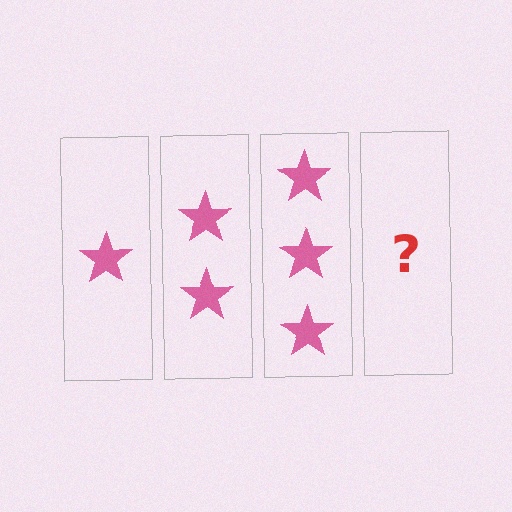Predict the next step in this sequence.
The next step is 4 stars.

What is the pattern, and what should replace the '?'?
The pattern is that each step adds one more star. The '?' should be 4 stars.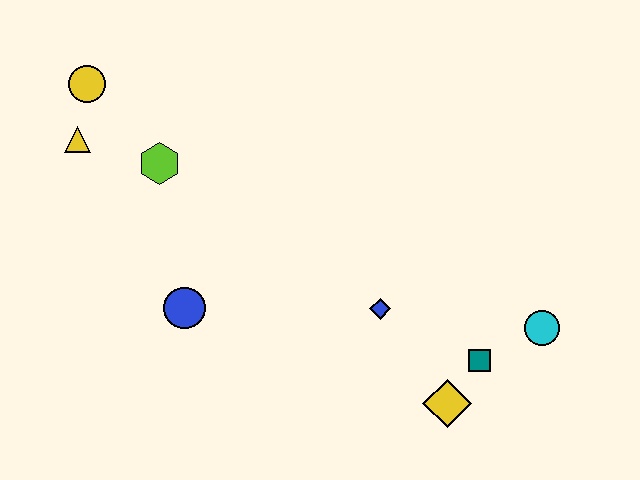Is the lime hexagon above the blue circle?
Yes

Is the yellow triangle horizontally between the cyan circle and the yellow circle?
No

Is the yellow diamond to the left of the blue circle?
No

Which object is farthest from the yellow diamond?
The yellow circle is farthest from the yellow diamond.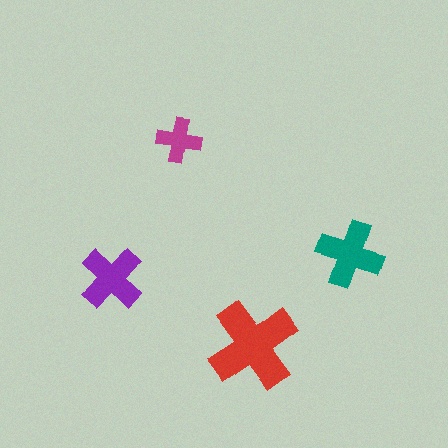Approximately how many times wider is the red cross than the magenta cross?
About 2 times wider.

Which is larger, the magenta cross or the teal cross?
The teal one.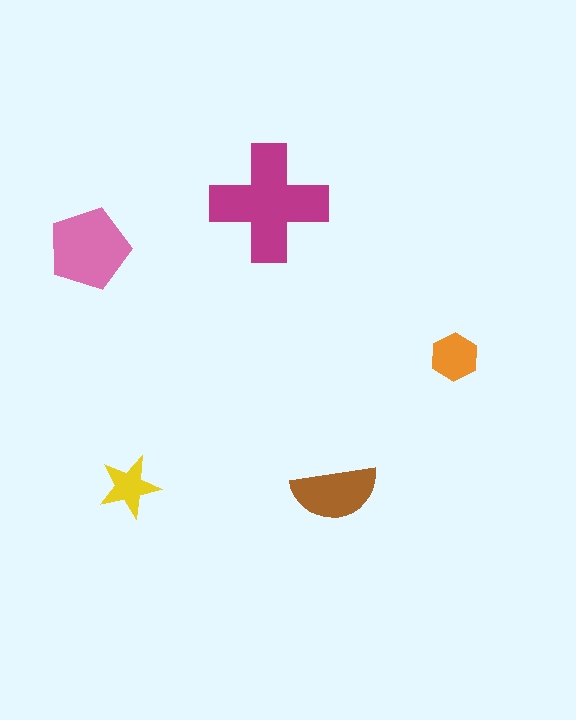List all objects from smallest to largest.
The yellow star, the orange hexagon, the brown semicircle, the pink pentagon, the magenta cross.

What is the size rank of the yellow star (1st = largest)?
5th.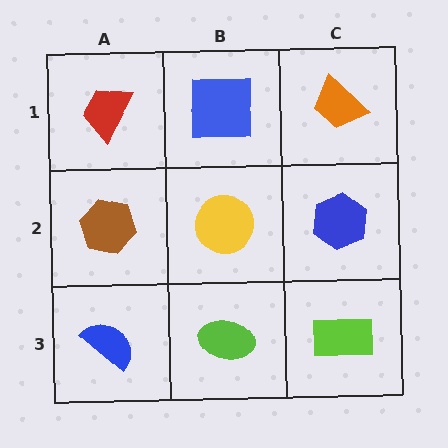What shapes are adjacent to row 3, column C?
A blue hexagon (row 2, column C), a lime ellipse (row 3, column B).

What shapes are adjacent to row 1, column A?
A brown hexagon (row 2, column A), a blue square (row 1, column B).